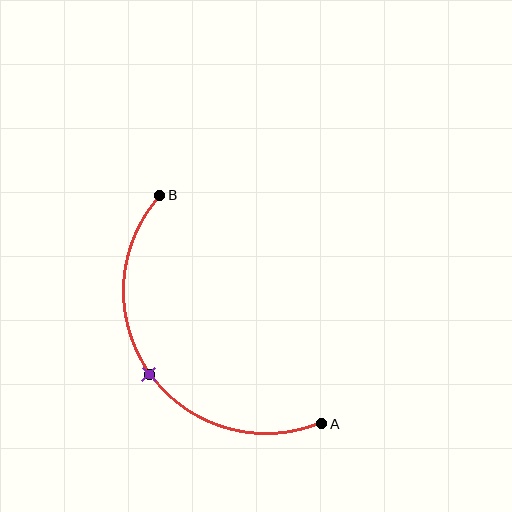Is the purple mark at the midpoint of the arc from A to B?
Yes. The purple mark lies on the arc at equal arc-length from both A and B — it is the arc midpoint.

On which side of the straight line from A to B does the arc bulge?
The arc bulges below and to the left of the straight line connecting A and B.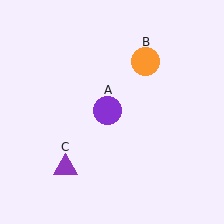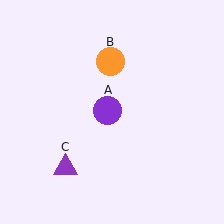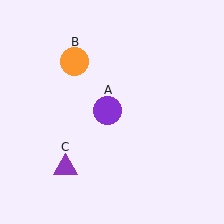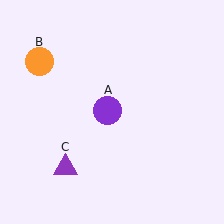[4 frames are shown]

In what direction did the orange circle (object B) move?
The orange circle (object B) moved left.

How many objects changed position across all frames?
1 object changed position: orange circle (object B).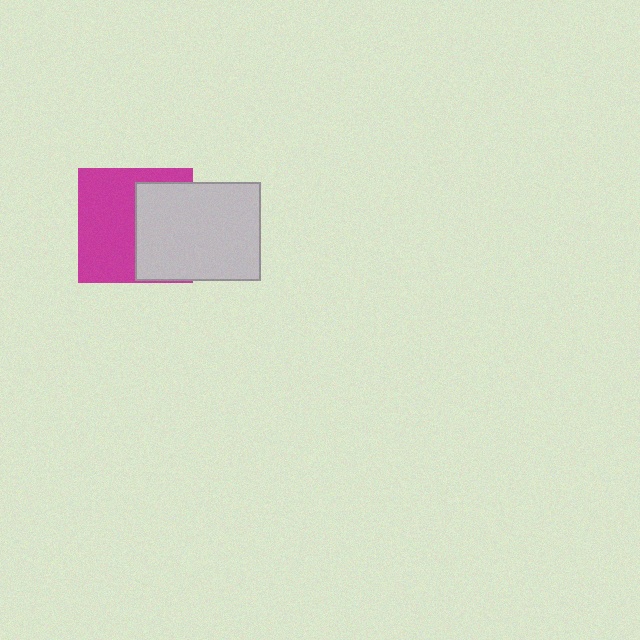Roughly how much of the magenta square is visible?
About half of it is visible (roughly 57%).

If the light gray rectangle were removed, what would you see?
You would see the complete magenta square.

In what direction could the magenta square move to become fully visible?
The magenta square could move left. That would shift it out from behind the light gray rectangle entirely.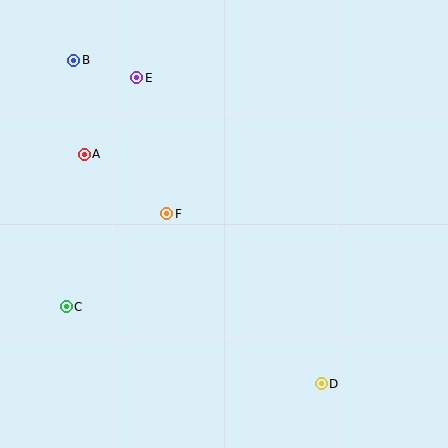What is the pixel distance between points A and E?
The distance between A and E is 93 pixels.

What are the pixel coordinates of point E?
Point E is at (137, 78).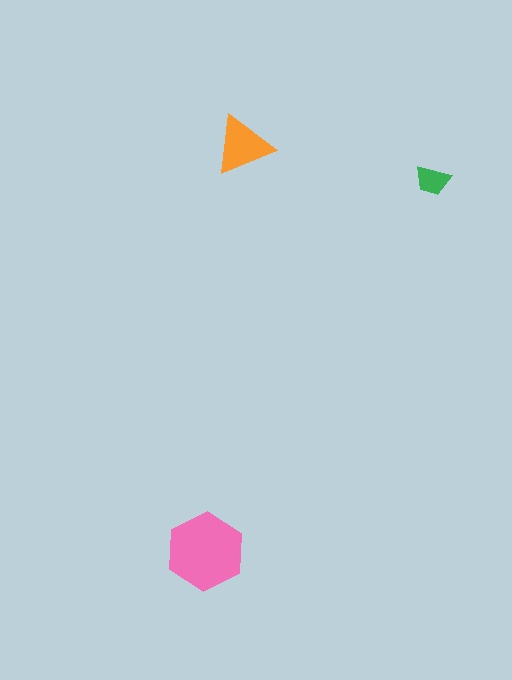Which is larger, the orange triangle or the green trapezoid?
The orange triangle.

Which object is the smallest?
The green trapezoid.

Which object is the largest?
The pink hexagon.